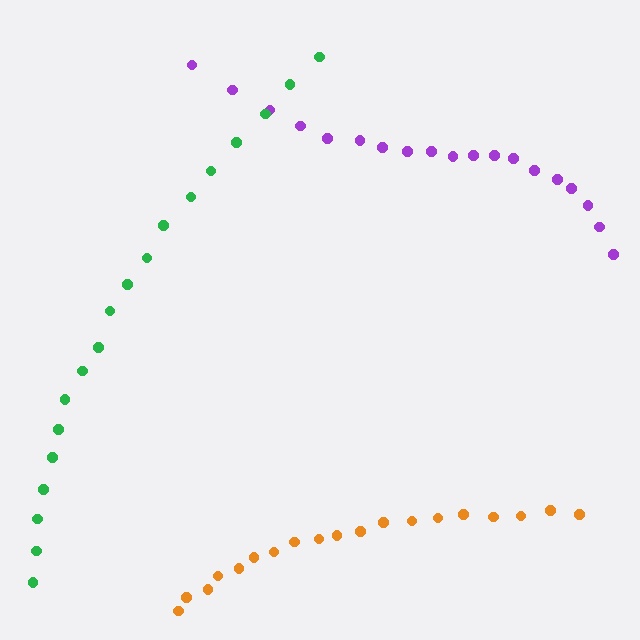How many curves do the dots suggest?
There are 3 distinct paths.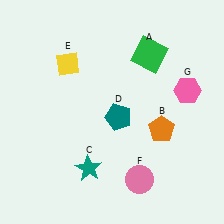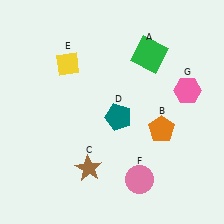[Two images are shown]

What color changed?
The star (C) changed from teal in Image 1 to brown in Image 2.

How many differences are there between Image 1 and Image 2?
There is 1 difference between the two images.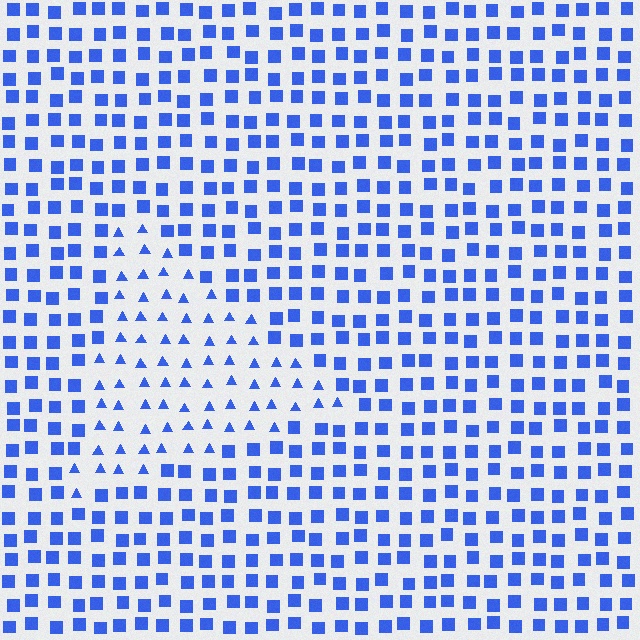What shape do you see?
I see a triangle.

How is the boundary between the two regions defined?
The boundary is defined by a change in element shape: triangles inside vs. squares outside. All elements share the same color and spacing.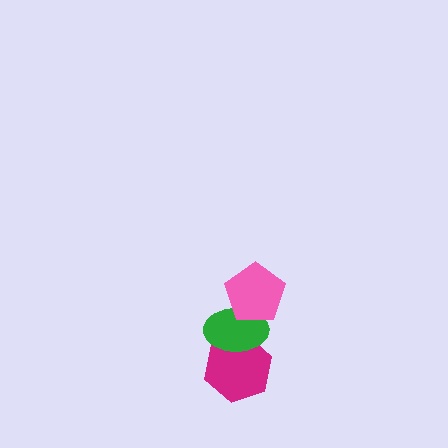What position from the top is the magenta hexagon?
The magenta hexagon is 3rd from the top.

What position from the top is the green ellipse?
The green ellipse is 2nd from the top.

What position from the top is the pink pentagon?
The pink pentagon is 1st from the top.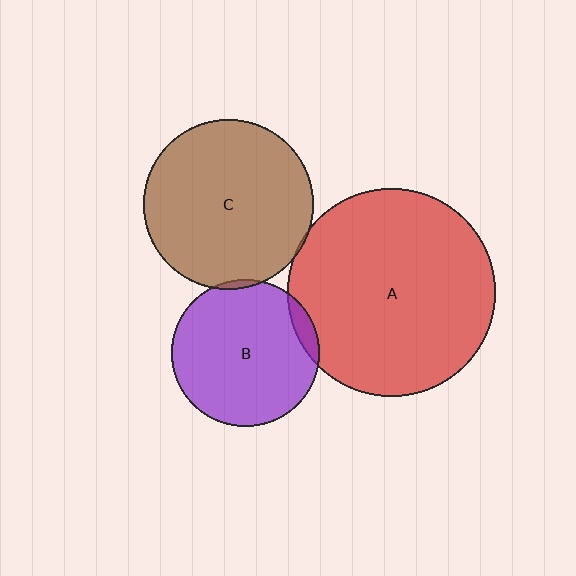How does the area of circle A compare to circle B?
Approximately 2.0 times.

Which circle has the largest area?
Circle A (red).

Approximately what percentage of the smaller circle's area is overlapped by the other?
Approximately 5%.